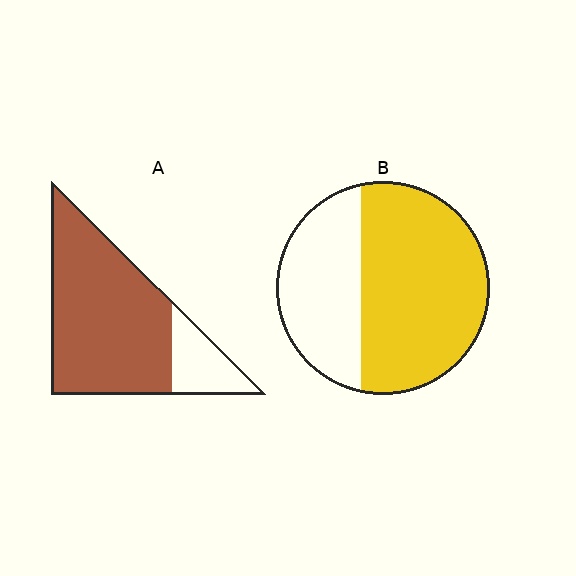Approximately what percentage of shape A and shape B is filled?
A is approximately 80% and B is approximately 65%.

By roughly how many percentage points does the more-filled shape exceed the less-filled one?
By roughly 20 percentage points (A over B).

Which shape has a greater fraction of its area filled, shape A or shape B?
Shape A.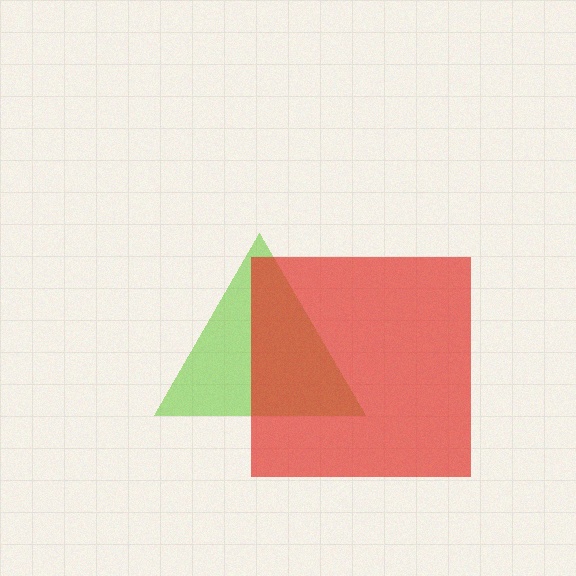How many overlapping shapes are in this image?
There are 2 overlapping shapes in the image.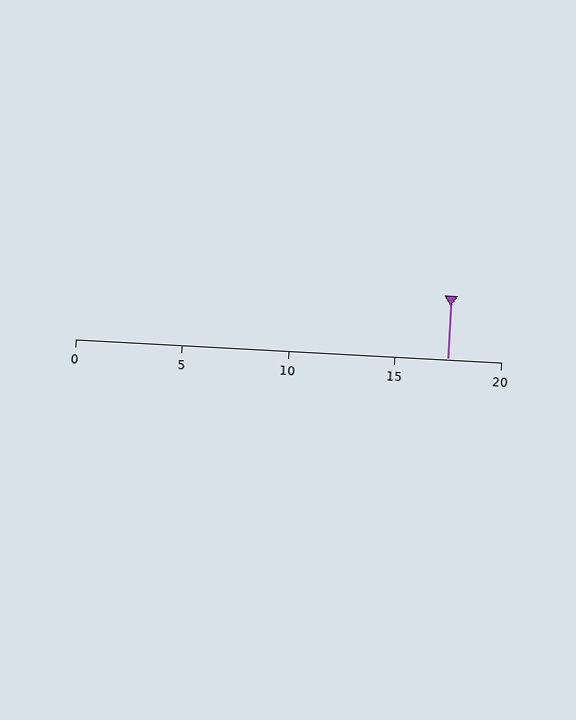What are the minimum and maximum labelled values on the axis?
The axis runs from 0 to 20.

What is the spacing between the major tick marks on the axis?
The major ticks are spaced 5 apart.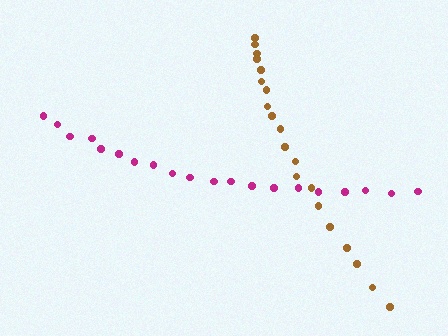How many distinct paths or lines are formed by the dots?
There are 2 distinct paths.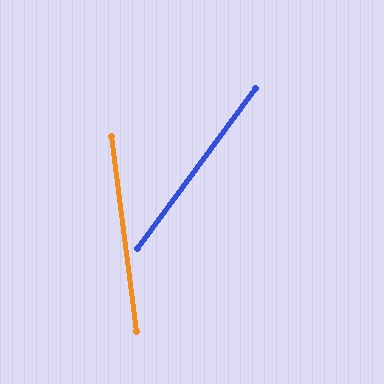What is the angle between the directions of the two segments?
Approximately 44 degrees.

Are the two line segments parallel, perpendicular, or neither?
Neither parallel nor perpendicular — they differ by about 44°.